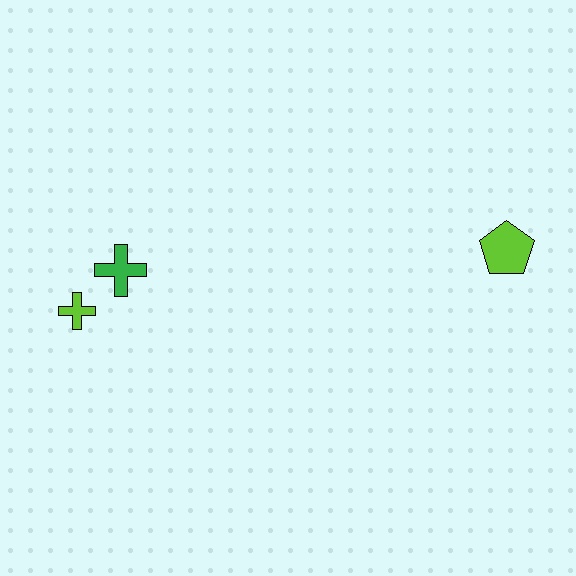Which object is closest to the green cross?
The lime cross is closest to the green cross.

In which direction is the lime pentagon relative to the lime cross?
The lime pentagon is to the right of the lime cross.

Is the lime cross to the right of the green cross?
No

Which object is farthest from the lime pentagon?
The lime cross is farthest from the lime pentagon.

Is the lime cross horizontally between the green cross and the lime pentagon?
No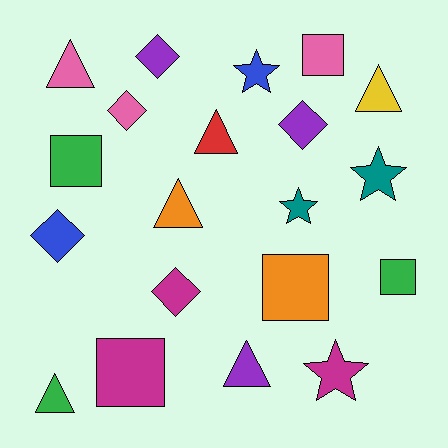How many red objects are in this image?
There is 1 red object.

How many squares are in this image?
There are 5 squares.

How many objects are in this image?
There are 20 objects.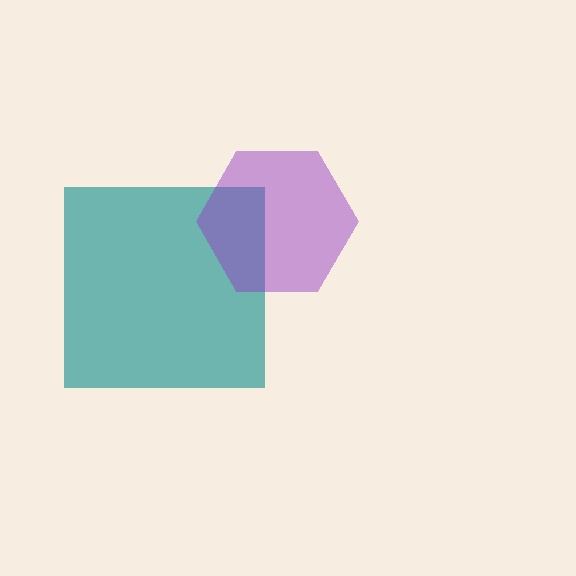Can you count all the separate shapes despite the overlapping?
Yes, there are 2 separate shapes.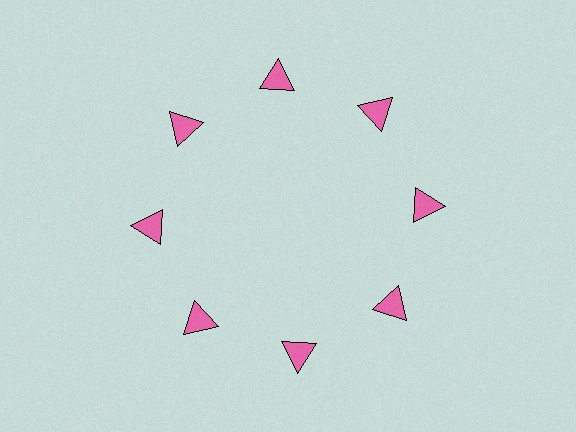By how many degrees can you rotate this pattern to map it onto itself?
The pattern maps onto itself every 45 degrees of rotation.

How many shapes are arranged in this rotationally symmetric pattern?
There are 8 shapes, arranged in 8 groups of 1.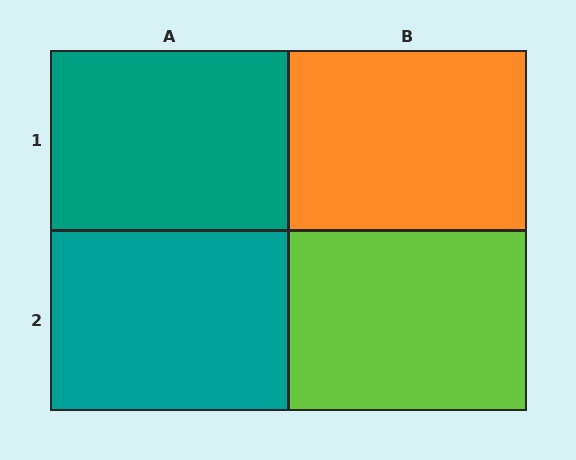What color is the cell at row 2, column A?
Teal.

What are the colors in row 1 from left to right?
Teal, orange.